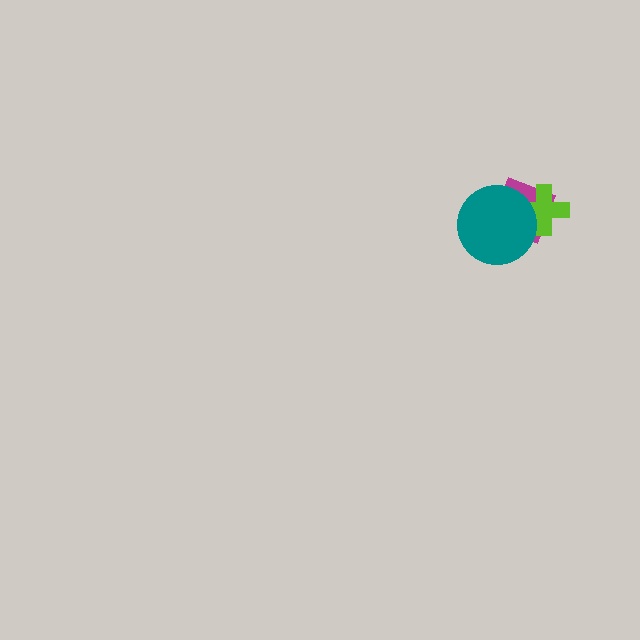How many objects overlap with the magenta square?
2 objects overlap with the magenta square.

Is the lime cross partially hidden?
Yes, it is partially covered by another shape.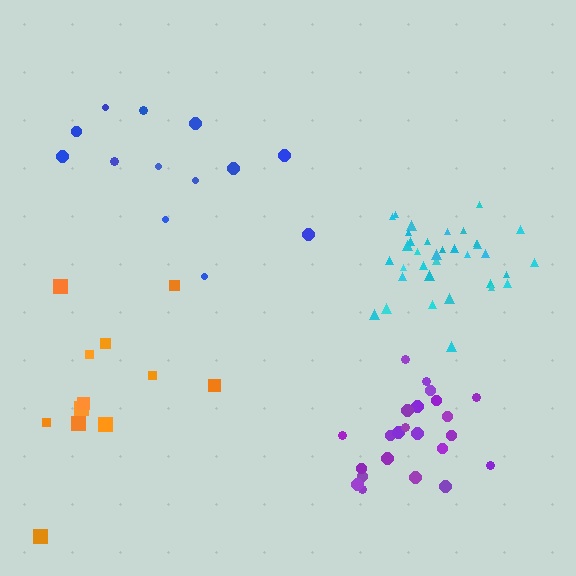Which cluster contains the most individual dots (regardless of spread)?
Cyan (35).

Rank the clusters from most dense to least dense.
purple, cyan, blue, orange.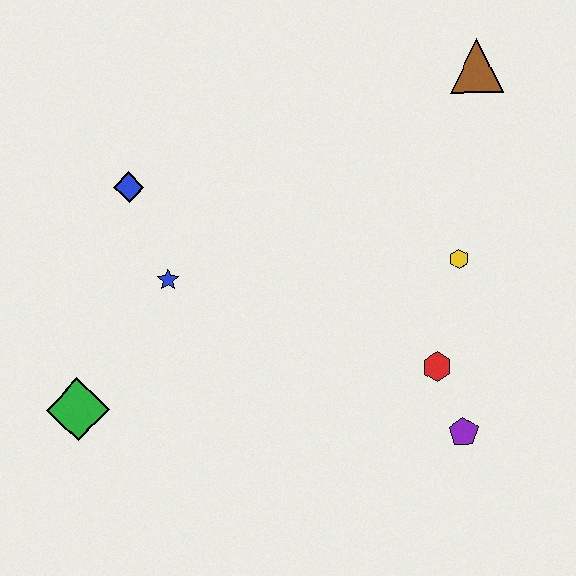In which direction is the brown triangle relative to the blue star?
The brown triangle is to the right of the blue star.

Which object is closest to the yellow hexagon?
The red hexagon is closest to the yellow hexagon.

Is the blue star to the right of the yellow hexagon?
No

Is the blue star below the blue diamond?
Yes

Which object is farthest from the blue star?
The brown triangle is farthest from the blue star.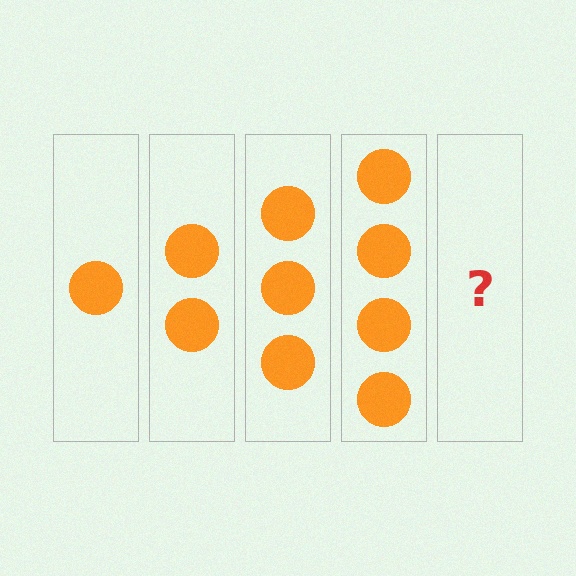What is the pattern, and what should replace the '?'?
The pattern is that each step adds one more circle. The '?' should be 5 circles.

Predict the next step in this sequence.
The next step is 5 circles.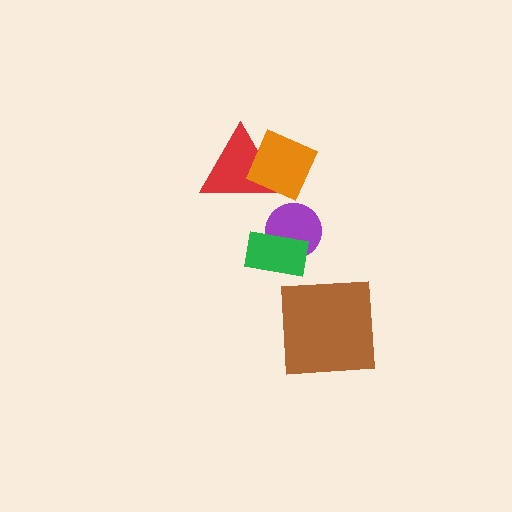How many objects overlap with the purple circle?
1 object overlaps with the purple circle.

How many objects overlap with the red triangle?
1 object overlaps with the red triangle.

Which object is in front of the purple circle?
The green rectangle is in front of the purple circle.